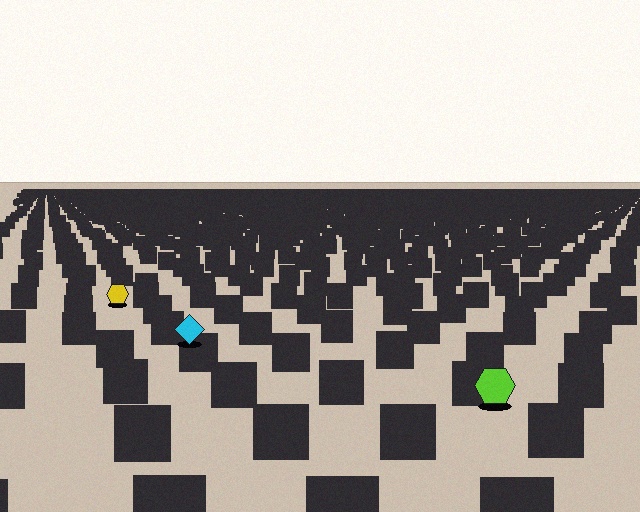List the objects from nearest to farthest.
From nearest to farthest: the lime hexagon, the cyan diamond, the yellow hexagon.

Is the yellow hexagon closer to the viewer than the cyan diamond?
No. The cyan diamond is closer — you can tell from the texture gradient: the ground texture is coarser near it.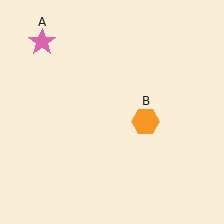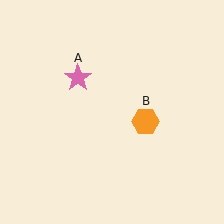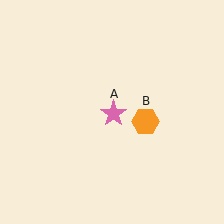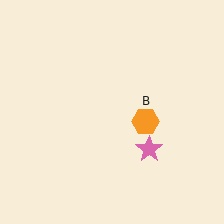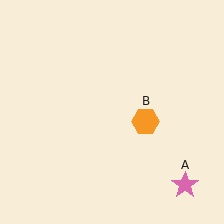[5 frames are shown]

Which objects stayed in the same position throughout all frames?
Orange hexagon (object B) remained stationary.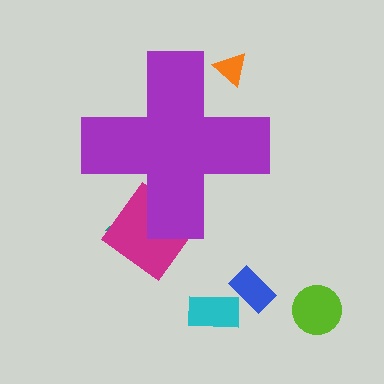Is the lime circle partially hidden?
No, the lime circle is fully visible.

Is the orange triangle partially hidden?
Yes, the orange triangle is partially hidden behind the purple cross.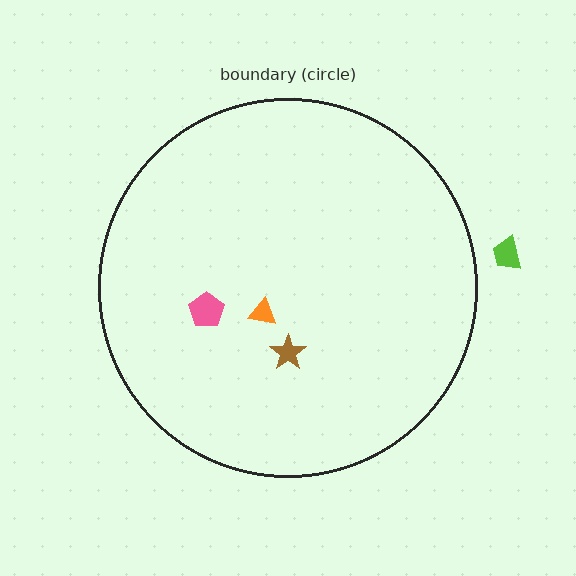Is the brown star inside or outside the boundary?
Inside.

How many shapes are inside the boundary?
3 inside, 1 outside.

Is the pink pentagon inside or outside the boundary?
Inside.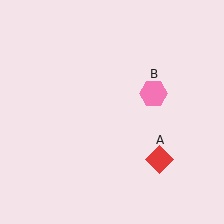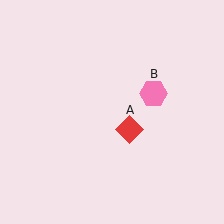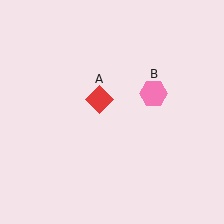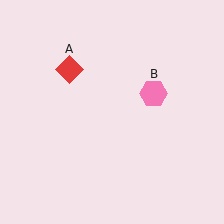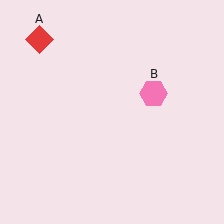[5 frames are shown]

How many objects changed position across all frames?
1 object changed position: red diamond (object A).